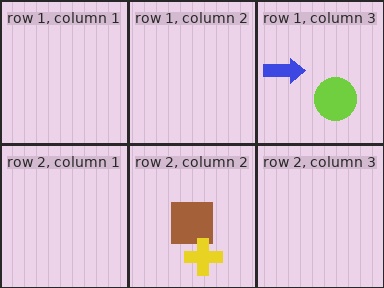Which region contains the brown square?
The row 2, column 2 region.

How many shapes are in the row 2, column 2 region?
2.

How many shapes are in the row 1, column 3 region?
2.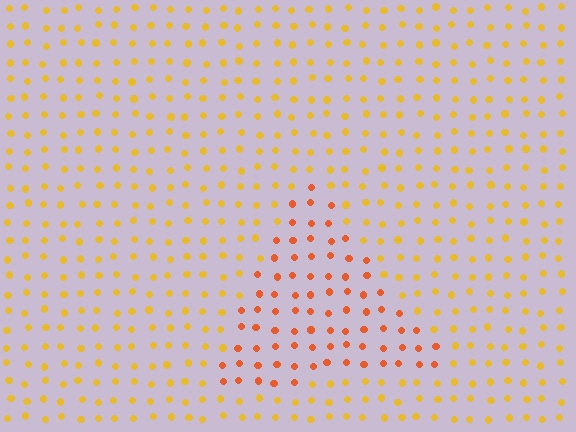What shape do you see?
I see a triangle.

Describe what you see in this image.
The image is filled with small yellow elements in a uniform arrangement. A triangle-shaped region is visible where the elements are tinted to a slightly different hue, forming a subtle color boundary.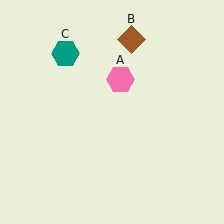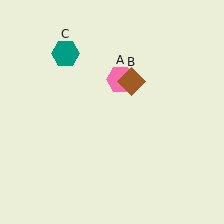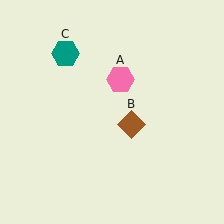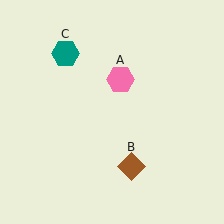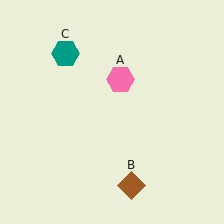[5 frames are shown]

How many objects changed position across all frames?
1 object changed position: brown diamond (object B).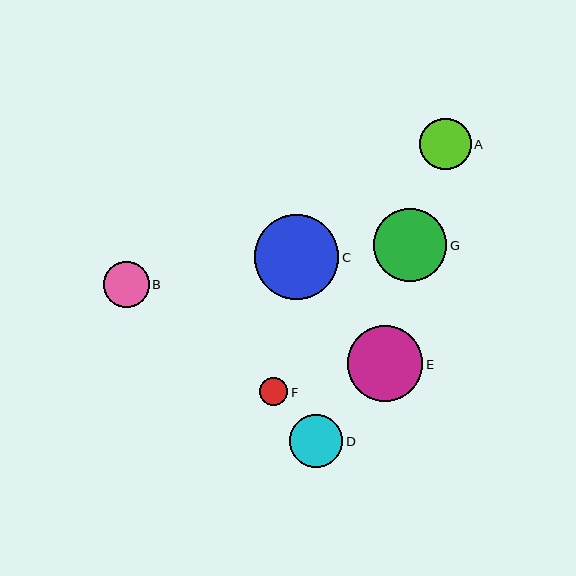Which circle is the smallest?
Circle F is the smallest with a size of approximately 28 pixels.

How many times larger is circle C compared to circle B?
Circle C is approximately 1.8 times the size of circle B.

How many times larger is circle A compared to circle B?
Circle A is approximately 1.1 times the size of circle B.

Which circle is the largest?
Circle C is the largest with a size of approximately 85 pixels.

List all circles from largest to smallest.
From largest to smallest: C, E, G, D, A, B, F.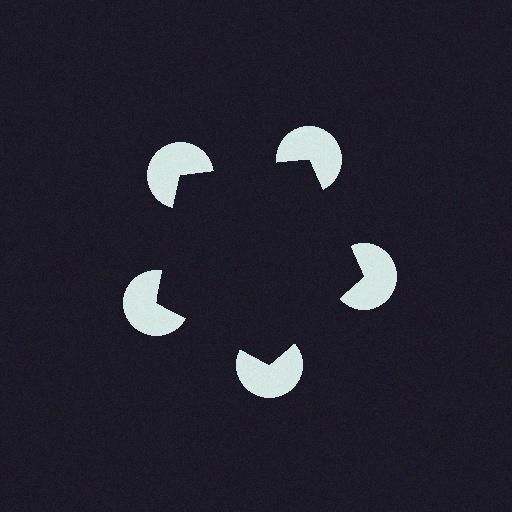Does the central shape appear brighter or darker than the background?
It typically appears slightly darker than the background, even though no actual brightness change is drawn.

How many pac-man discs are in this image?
There are 5 — one at each vertex of the illusory pentagon.